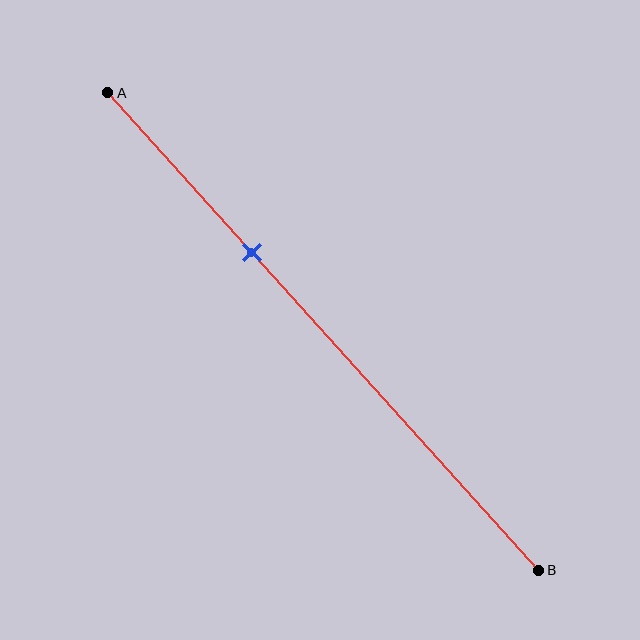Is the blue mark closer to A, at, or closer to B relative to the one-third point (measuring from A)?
The blue mark is approximately at the one-third point of segment AB.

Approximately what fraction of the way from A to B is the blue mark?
The blue mark is approximately 35% of the way from A to B.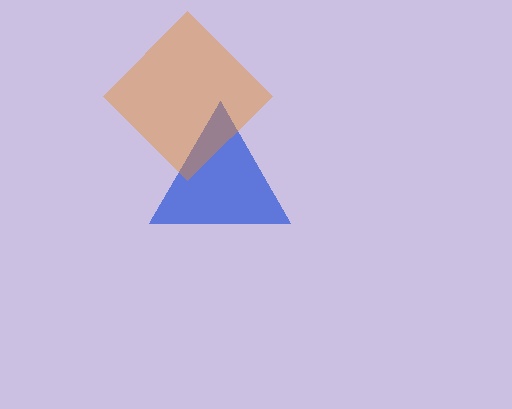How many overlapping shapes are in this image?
There are 2 overlapping shapes in the image.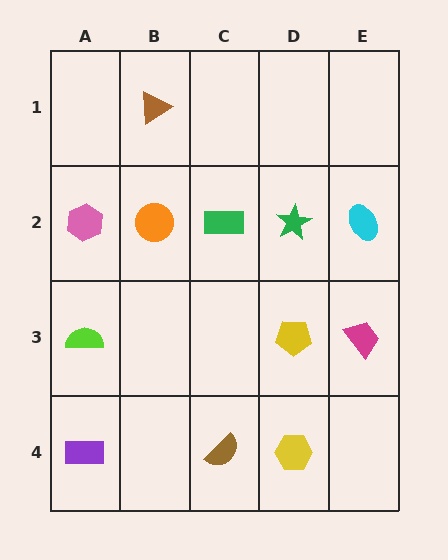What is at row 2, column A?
A pink hexagon.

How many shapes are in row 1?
1 shape.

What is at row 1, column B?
A brown triangle.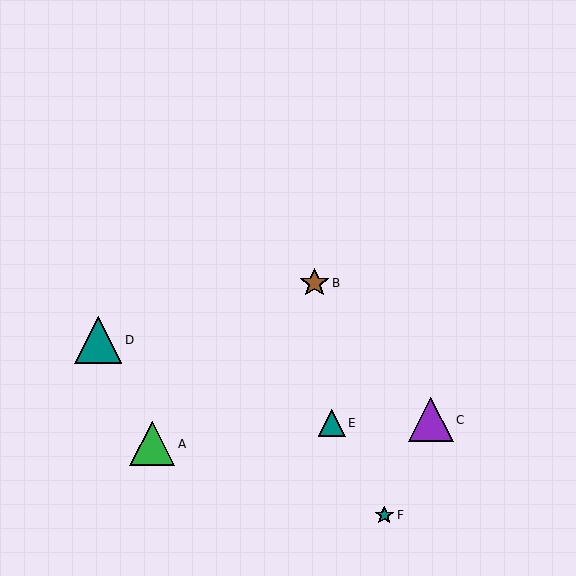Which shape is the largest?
The teal triangle (labeled D) is the largest.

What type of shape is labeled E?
Shape E is a teal triangle.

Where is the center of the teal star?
The center of the teal star is at (384, 515).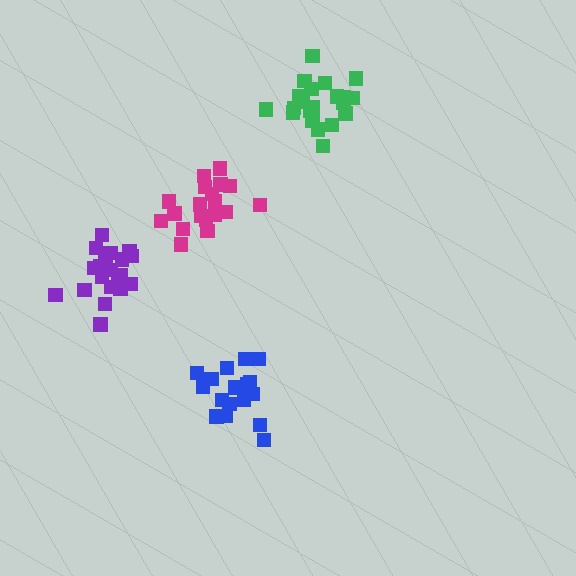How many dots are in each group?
Group 1: 19 dots, Group 2: 17 dots, Group 3: 21 dots, Group 4: 21 dots (78 total).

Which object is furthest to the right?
The green cluster is rightmost.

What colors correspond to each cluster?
The clusters are colored: magenta, blue, purple, green.